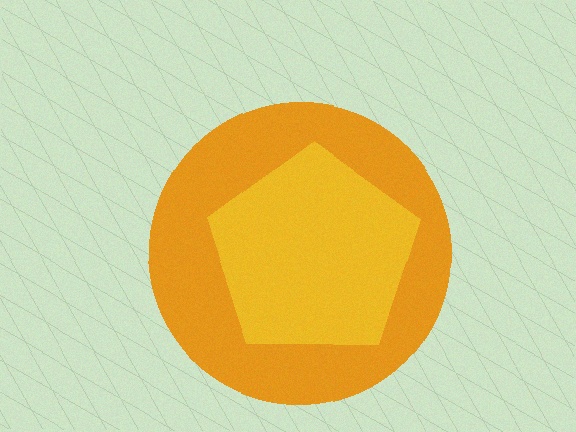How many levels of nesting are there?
2.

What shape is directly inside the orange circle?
The yellow pentagon.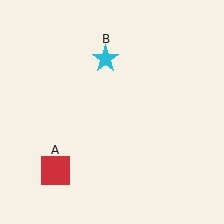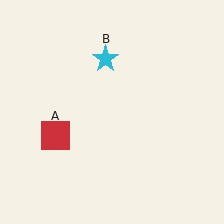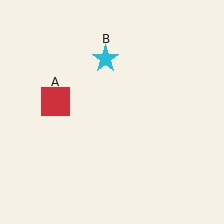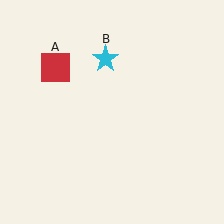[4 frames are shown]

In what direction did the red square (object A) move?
The red square (object A) moved up.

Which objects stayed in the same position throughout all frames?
Cyan star (object B) remained stationary.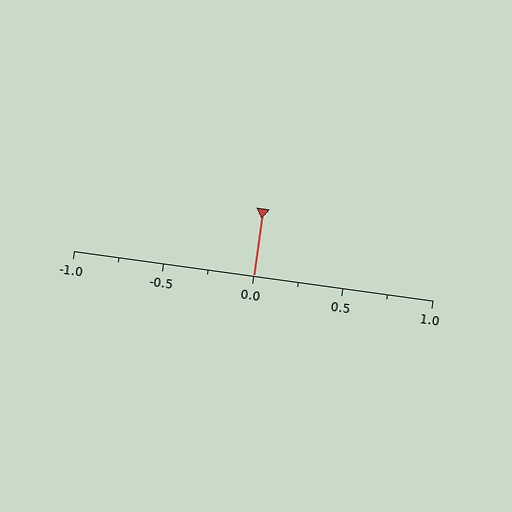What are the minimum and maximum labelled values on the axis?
The axis runs from -1.0 to 1.0.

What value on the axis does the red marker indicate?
The marker indicates approximately 0.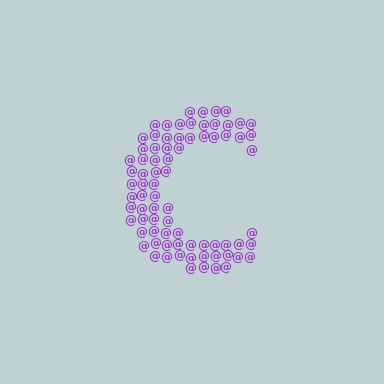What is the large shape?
The large shape is the letter C.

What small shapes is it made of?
It is made of small at signs.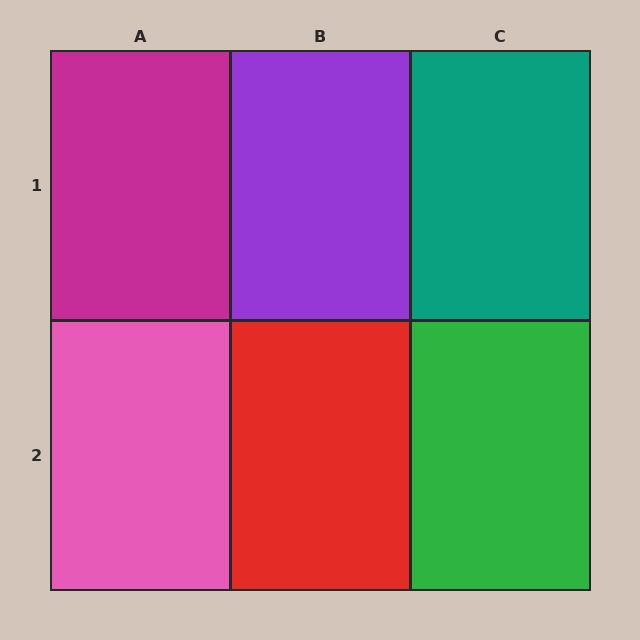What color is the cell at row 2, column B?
Red.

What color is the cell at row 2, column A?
Pink.